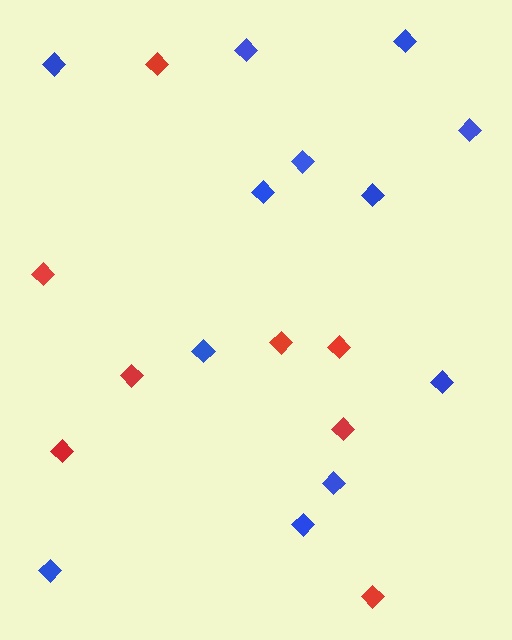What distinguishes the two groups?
There are 2 groups: one group of red diamonds (8) and one group of blue diamonds (12).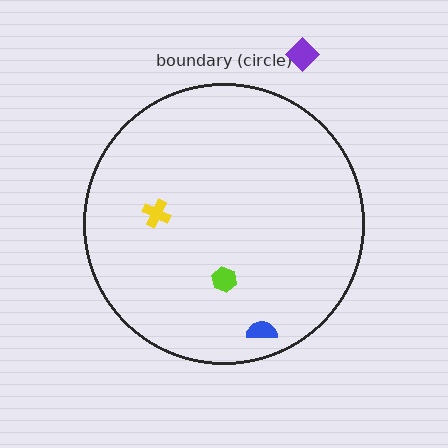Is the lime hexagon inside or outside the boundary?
Inside.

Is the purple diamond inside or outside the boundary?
Outside.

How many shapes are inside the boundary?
3 inside, 1 outside.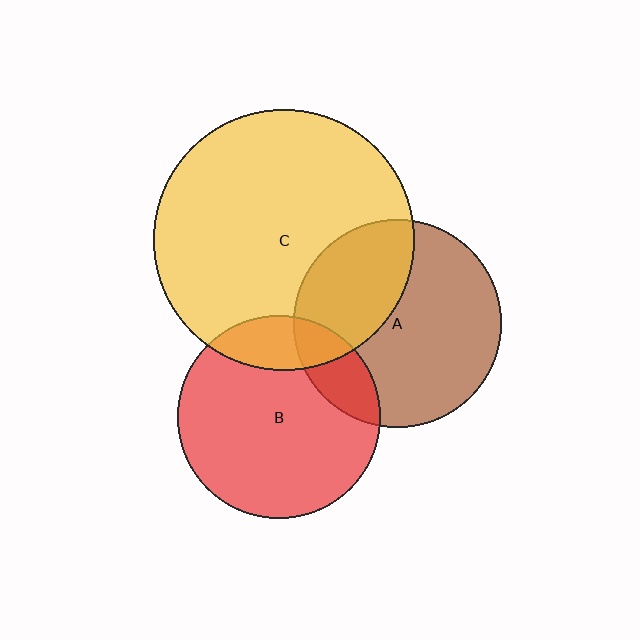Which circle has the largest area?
Circle C (yellow).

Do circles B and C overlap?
Yes.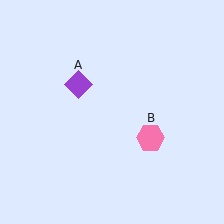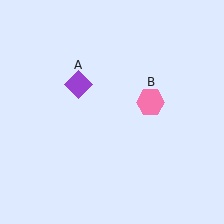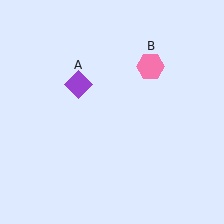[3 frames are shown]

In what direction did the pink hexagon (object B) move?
The pink hexagon (object B) moved up.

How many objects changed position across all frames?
1 object changed position: pink hexagon (object B).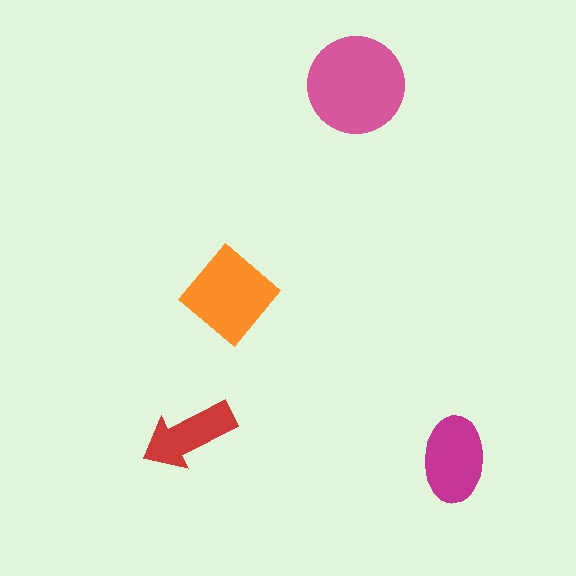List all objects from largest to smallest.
The pink circle, the orange diamond, the magenta ellipse, the red arrow.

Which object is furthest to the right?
The magenta ellipse is rightmost.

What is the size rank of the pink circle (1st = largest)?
1st.